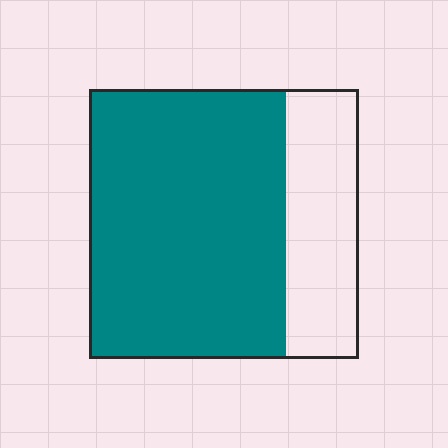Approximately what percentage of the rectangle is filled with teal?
Approximately 75%.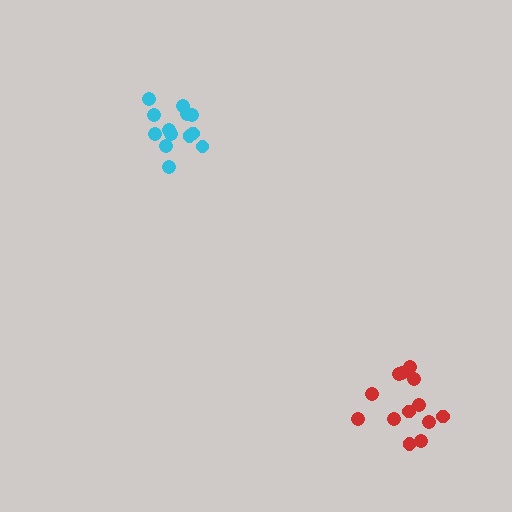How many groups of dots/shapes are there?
There are 2 groups.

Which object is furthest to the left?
The cyan cluster is leftmost.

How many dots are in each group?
Group 1: 13 dots, Group 2: 13 dots (26 total).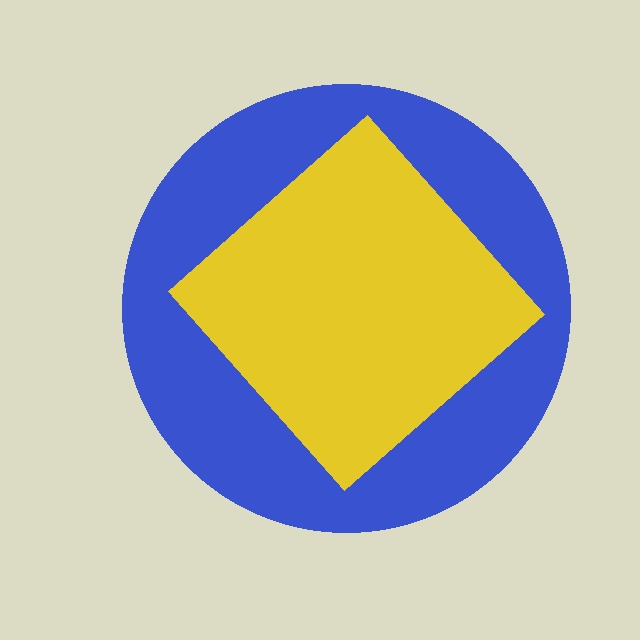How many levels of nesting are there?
2.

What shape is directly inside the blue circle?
The yellow diamond.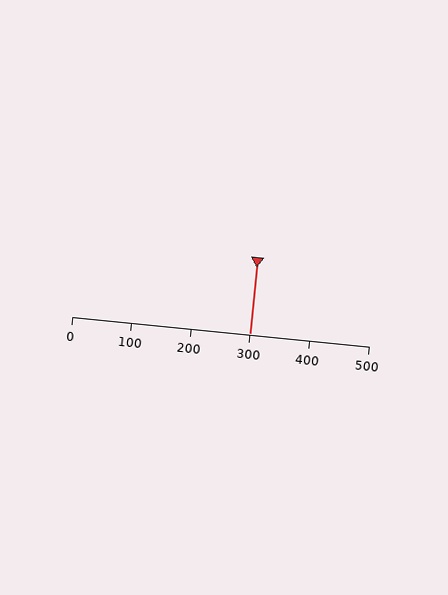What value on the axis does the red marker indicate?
The marker indicates approximately 300.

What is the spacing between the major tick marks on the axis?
The major ticks are spaced 100 apart.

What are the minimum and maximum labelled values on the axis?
The axis runs from 0 to 500.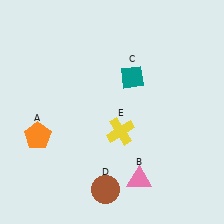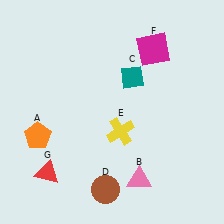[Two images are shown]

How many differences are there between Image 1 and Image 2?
There are 2 differences between the two images.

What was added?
A magenta square (F), a red triangle (G) were added in Image 2.